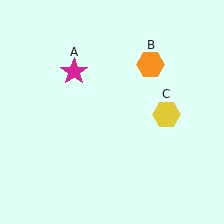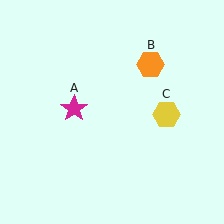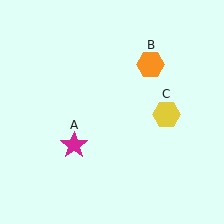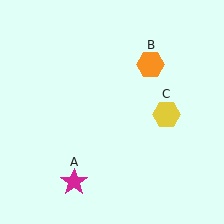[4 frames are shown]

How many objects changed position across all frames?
1 object changed position: magenta star (object A).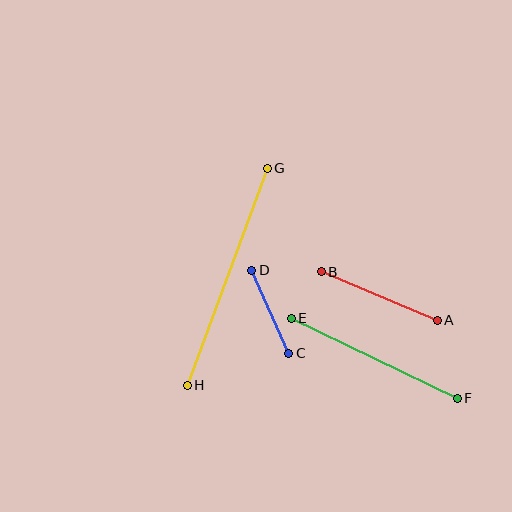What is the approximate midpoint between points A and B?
The midpoint is at approximately (379, 296) pixels.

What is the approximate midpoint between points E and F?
The midpoint is at approximately (374, 358) pixels.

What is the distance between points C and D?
The distance is approximately 91 pixels.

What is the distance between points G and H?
The distance is approximately 231 pixels.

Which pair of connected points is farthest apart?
Points G and H are farthest apart.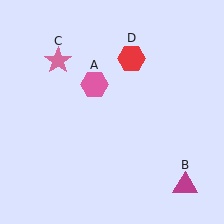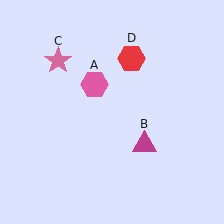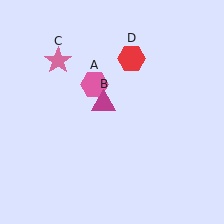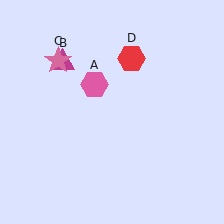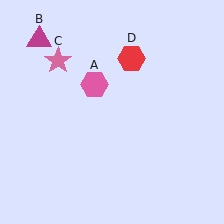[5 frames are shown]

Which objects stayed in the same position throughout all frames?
Pink hexagon (object A) and pink star (object C) and red hexagon (object D) remained stationary.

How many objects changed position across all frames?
1 object changed position: magenta triangle (object B).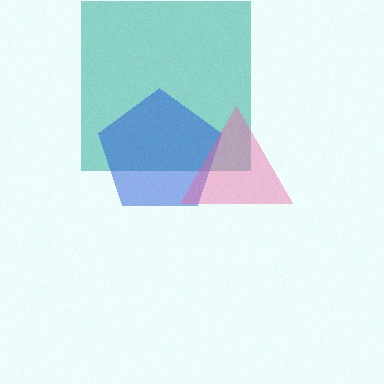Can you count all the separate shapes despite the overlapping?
Yes, there are 3 separate shapes.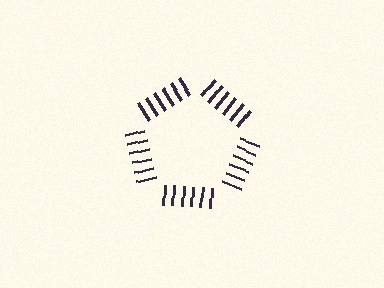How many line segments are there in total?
30 — 6 along each of the 5 edges.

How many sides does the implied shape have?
5 sides — the line-ends trace a pentagon.